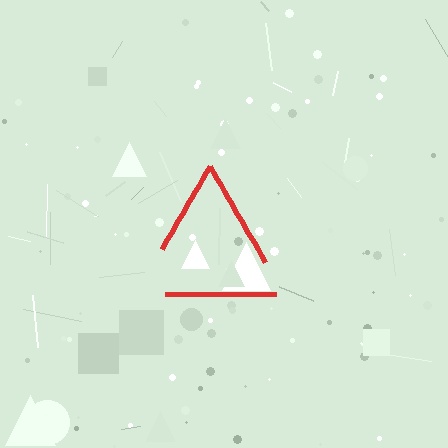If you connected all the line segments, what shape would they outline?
They would outline a triangle.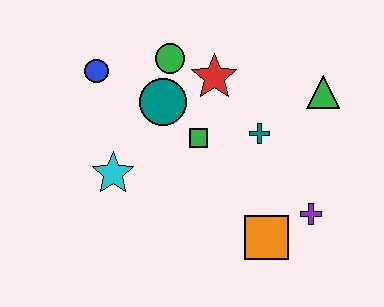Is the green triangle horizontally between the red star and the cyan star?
No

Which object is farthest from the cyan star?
The green triangle is farthest from the cyan star.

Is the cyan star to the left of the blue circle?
No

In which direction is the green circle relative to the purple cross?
The green circle is above the purple cross.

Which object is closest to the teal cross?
The green square is closest to the teal cross.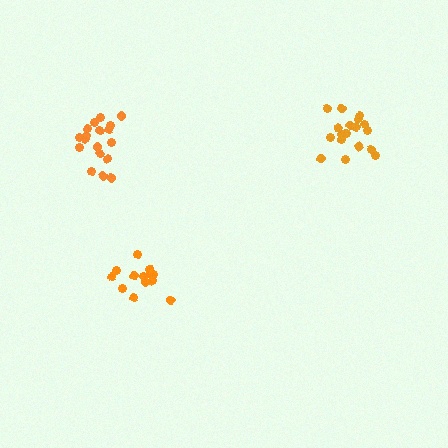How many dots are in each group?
Group 1: 18 dots, Group 2: 13 dots, Group 3: 19 dots (50 total).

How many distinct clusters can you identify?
There are 3 distinct clusters.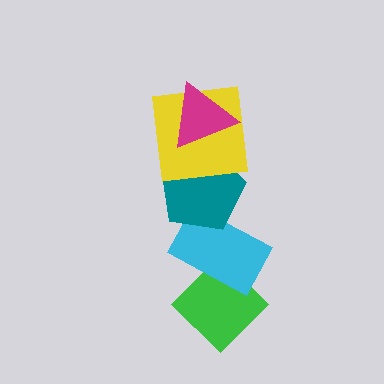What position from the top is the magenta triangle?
The magenta triangle is 1st from the top.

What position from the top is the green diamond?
The green diamond is 5th from the top.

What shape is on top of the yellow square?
The magenta triangle is on top of the yellow square.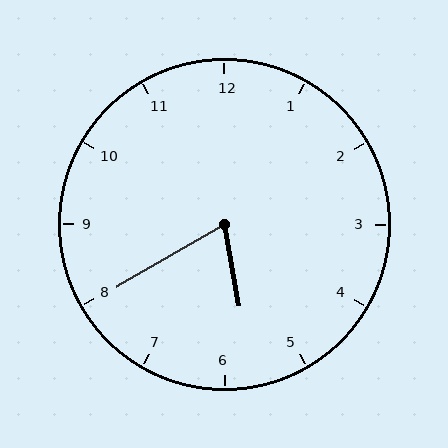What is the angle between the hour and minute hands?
Approximately 70 degrees.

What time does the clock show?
5:40.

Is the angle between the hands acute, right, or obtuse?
It is acute.